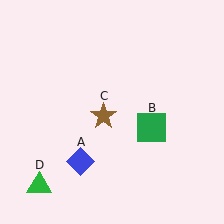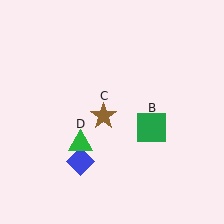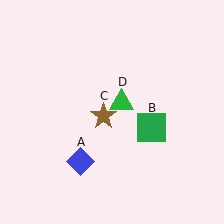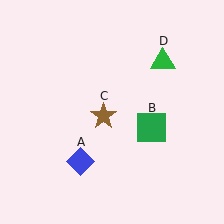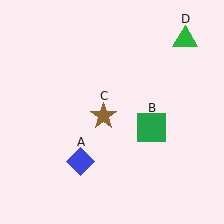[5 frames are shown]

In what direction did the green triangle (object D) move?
The green triangle (object D) moved up and to the right.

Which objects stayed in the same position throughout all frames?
Blue diamond (object A) and green square (object B) and brown star (object C) remained stationary.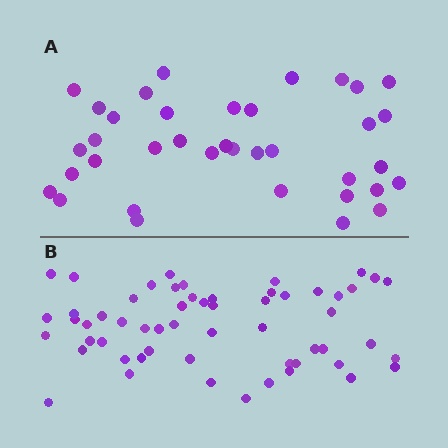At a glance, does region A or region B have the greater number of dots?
Region B (the bottom region) has more dots.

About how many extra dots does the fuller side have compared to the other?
Region B has approximately 20 more dots than region A.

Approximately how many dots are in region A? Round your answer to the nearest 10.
About 40 dots. (The exact count is 37, which rounds to 40.)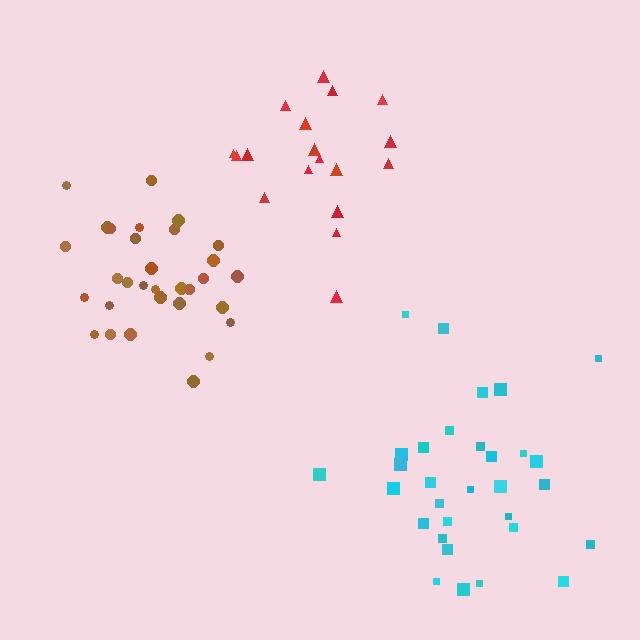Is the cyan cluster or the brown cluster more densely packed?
Brown.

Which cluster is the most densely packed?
Brown.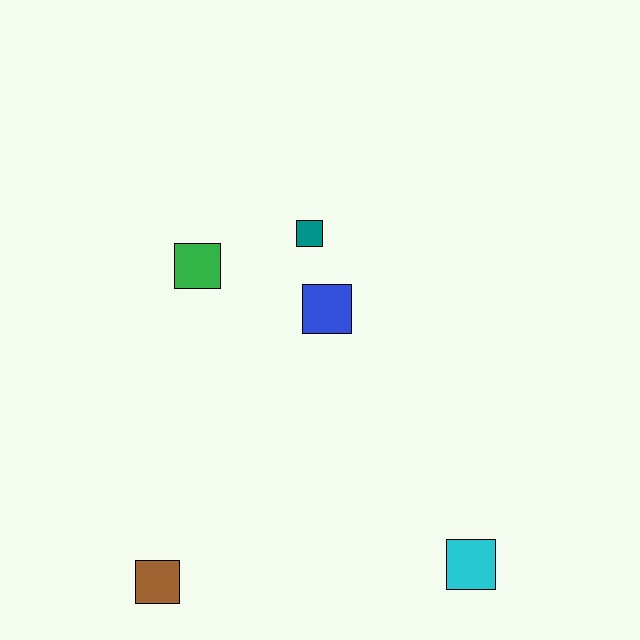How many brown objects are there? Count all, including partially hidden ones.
There is 1 brown object.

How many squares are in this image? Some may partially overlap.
There are 5 squares.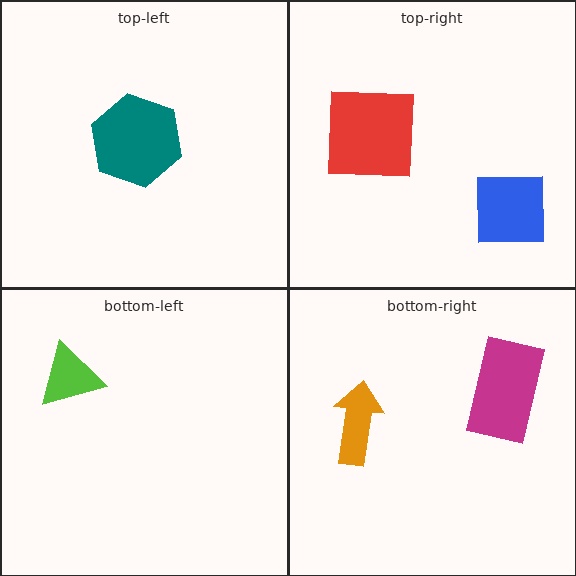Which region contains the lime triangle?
The bottom-left region.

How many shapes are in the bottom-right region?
2.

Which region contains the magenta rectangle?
The bottom-right region.